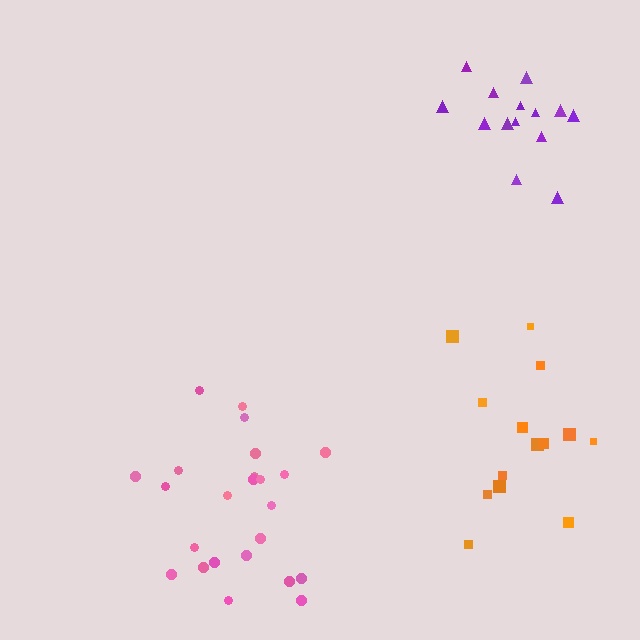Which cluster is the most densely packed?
Purple.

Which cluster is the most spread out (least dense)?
Orange.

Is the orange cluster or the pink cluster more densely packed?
Pink.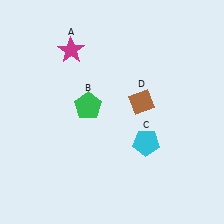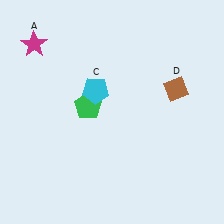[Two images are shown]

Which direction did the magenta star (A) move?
The magenta star (A) moved left.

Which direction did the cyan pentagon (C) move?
The cyan pentagon (C) moved up.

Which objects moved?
The objects that moved are: the magenta star (A), the cyan pentagon (C), the brown diamond (D).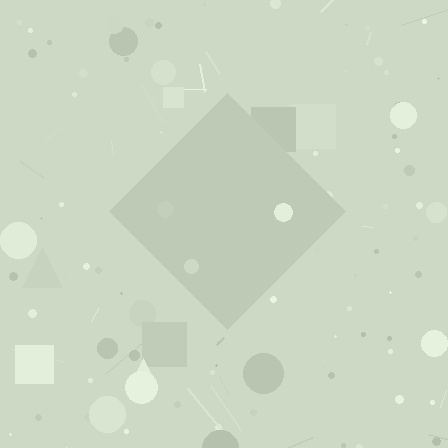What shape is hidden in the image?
A diamond is hidden in the image.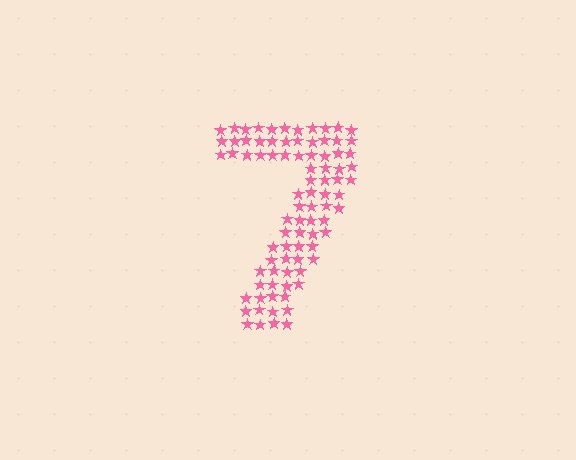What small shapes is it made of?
It is made of small stars.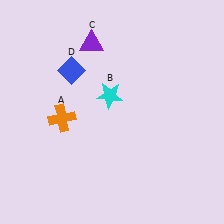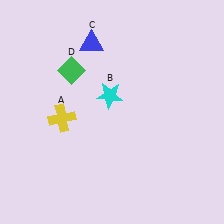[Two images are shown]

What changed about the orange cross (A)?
In Image 1, A is orange. In Image 2, it changed to yellow.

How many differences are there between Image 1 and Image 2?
There are 3 differences between the two images.